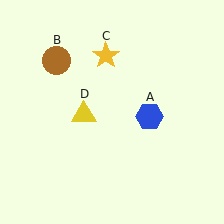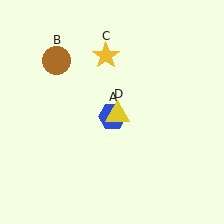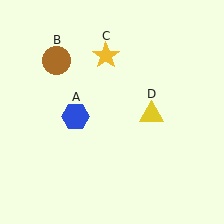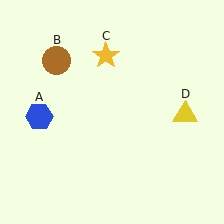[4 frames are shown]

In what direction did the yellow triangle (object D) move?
The yellow triangle (object D) moved right.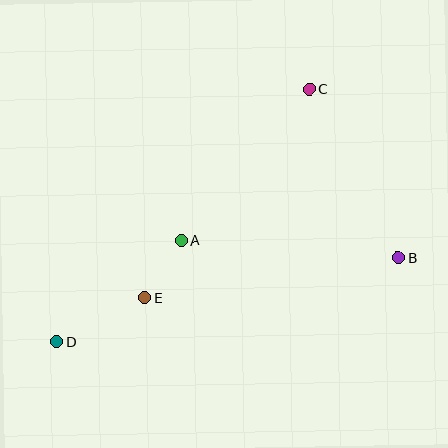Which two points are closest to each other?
Points A and E are closest to each other.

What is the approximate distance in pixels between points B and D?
The distance between B and D is approximately 352 pixels.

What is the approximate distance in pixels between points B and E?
The distance between B and E is approximately 257 pixels.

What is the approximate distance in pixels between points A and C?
The distance between A and C is approximately 197 pixels.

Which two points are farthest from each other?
Points C and D are farthest from each other.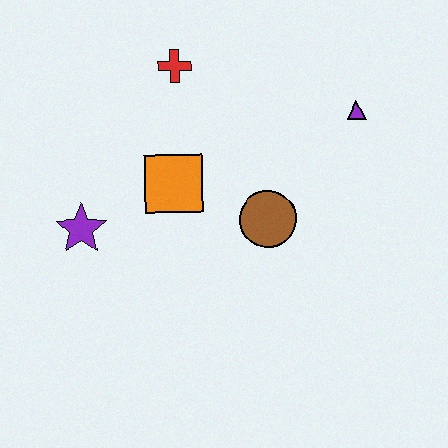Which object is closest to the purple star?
The orange square is closest to the purple star.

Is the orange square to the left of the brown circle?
Yes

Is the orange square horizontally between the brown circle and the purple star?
Yes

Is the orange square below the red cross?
Yes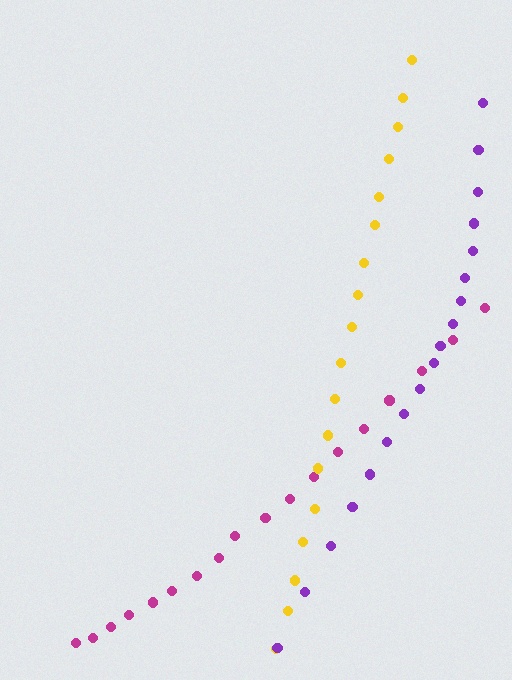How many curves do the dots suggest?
There are 3 distinct paths.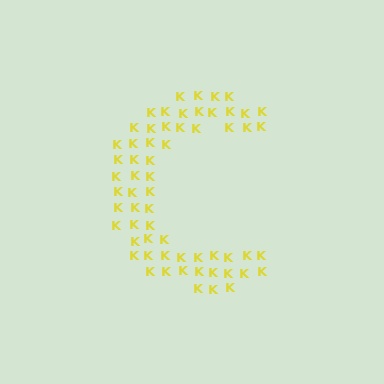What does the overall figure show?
The overall figure shows the letter C.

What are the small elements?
The small elements are letter K's.